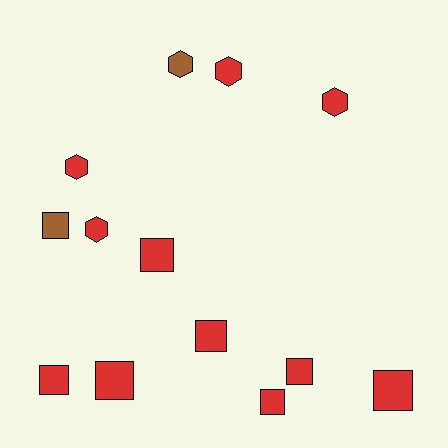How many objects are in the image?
There are 13 objects.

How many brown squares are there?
There is 1 brown square.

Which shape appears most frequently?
Square, with 8 objects.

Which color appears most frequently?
Red, with 11 objects.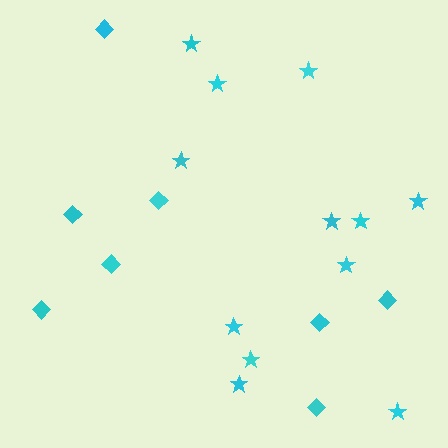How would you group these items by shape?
There are 2 groups: one group of diamonds (8) and one group of stars (12).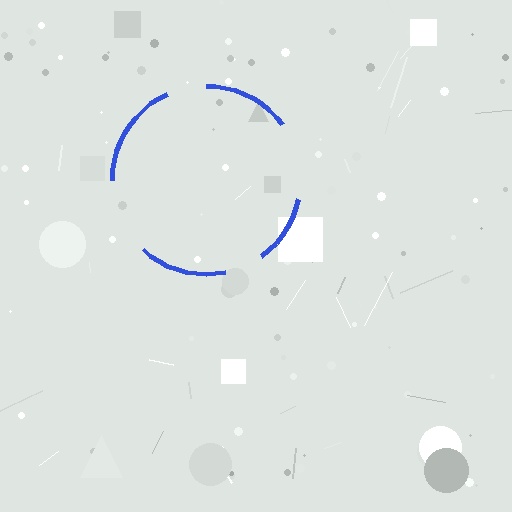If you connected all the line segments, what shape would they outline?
They would outline a circle.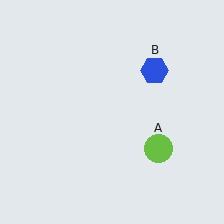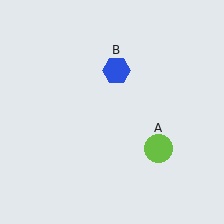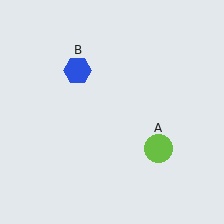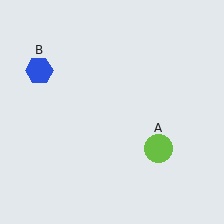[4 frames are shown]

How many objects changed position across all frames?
1 object changed position: blue hexagon (object B).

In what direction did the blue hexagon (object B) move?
The blue hexagon (object B) moved left.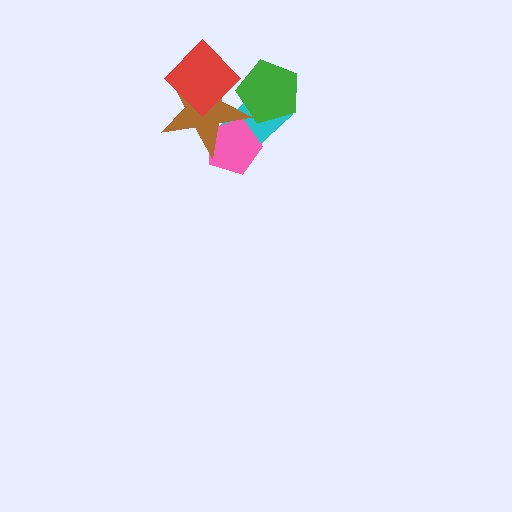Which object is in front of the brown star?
The red diamond is in front of the brown star.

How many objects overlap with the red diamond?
1 object overlaps with the red diamond.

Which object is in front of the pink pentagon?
The brown star is in front of the pink pentagon.